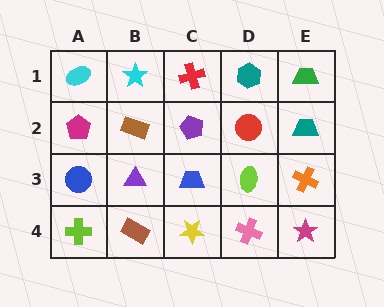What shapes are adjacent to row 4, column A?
A blue circle (row 3, column A), a brown rectangle (row 4, column B).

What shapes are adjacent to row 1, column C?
A purple pentagon (row 2, column C), a cyan star (row 1, column B), a teal hexagon (row 1, column D).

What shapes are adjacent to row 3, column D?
A red circle (row 2, column D), a pink cross (row 4, column D), a blue trapezoid (row 3, column C), an orange cross (row 3, column E).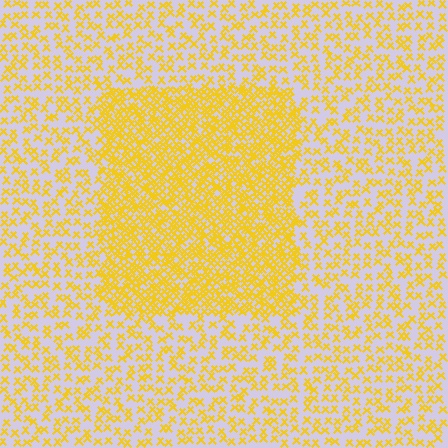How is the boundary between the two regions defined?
The boundary is defined by a change in element density (approximately 2.4x ratio). All elements are the same color, size, and shape.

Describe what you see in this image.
The image contains small yellow elements arranged at two different densities. A rectangle-shaped region is visible where the elements are more densely packed than the surrounding area.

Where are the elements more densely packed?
The elements are more densely packed inside the rectangle boundary.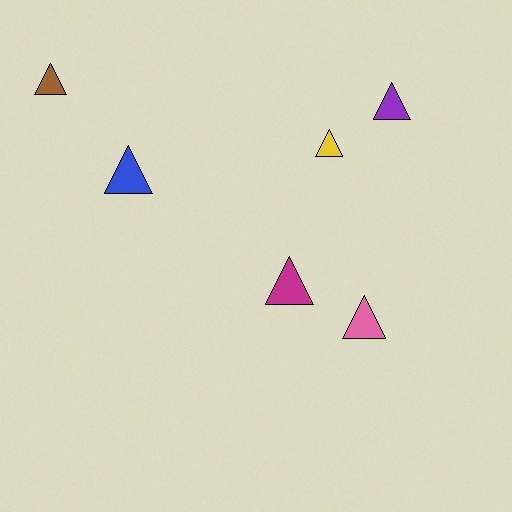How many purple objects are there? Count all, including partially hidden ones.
There is 1 purple object.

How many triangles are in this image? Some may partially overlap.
There are 6 triangles.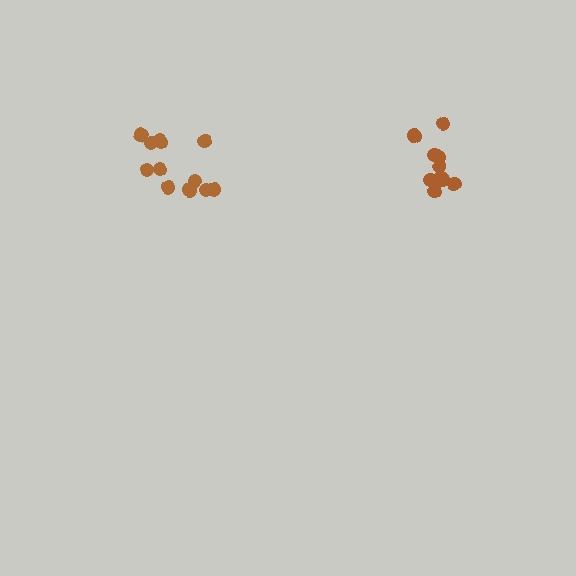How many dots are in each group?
Group 1: 10 dots, Group 2: 12 dots (22 total).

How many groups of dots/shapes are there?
There are 2 groups.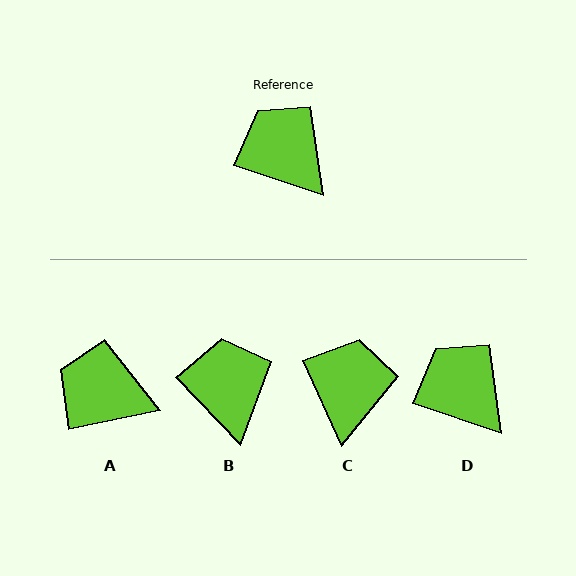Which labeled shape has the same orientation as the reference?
D.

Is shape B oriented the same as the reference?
No, it is off by about 28 degrees.